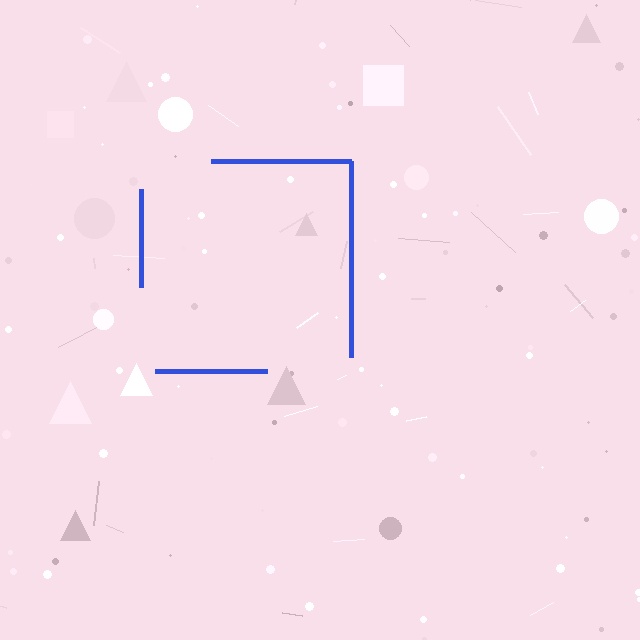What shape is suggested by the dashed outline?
The dashed outline suggests a square.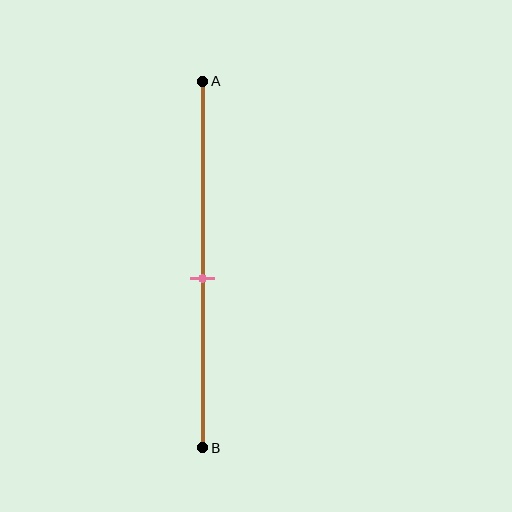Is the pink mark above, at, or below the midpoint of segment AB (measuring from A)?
The pink mark is below the midpoint of segment AB.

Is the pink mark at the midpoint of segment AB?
No, the mark is at about 55% from A, not at the 50% midpoint.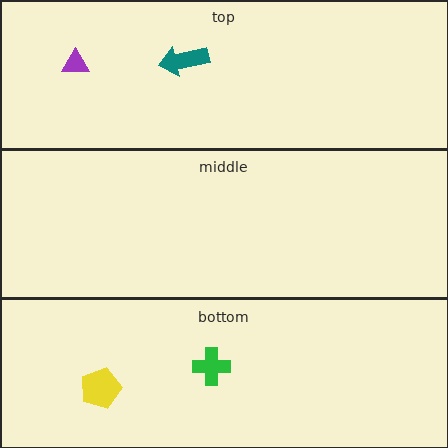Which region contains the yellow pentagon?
The bottom region.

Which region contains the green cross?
The bottom region.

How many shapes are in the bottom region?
2.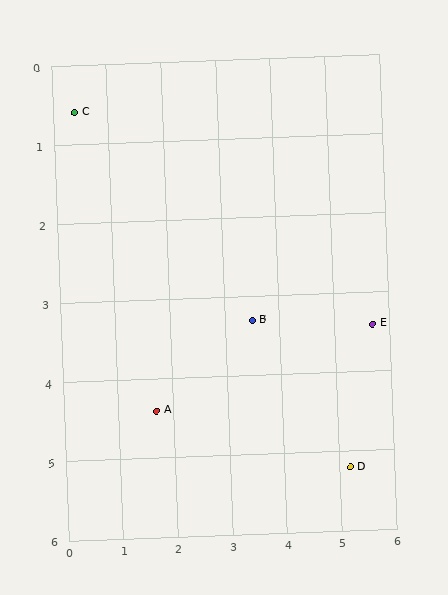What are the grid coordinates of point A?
Point A is at approximately (1.7, 4.4).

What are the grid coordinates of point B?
Point B is at approximately (3.5, 3.3).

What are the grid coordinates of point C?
Point C is at approximately (0.4, 0.6).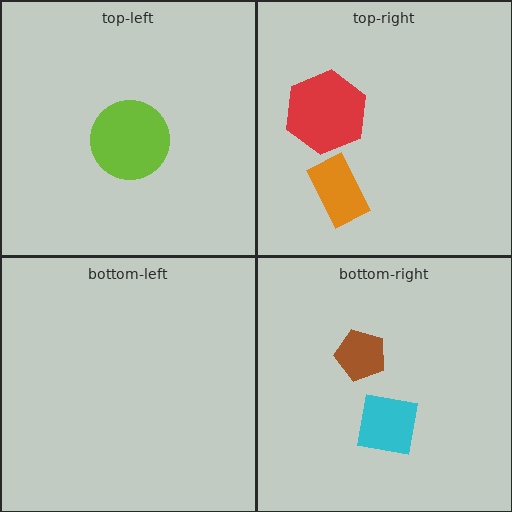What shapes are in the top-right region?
The red hexagon, the orange rectangle.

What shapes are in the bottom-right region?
The brown pentagon, the cyan square.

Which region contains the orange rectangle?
The top-right region.